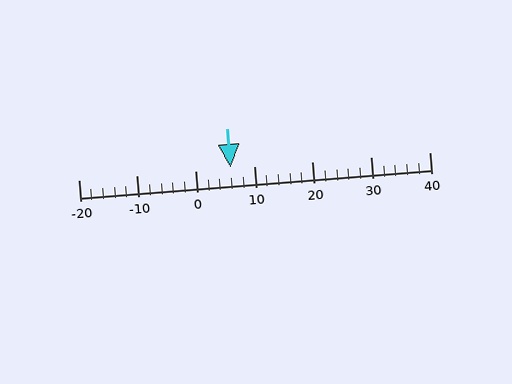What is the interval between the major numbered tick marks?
The major tick marks are spaced 10 units apart.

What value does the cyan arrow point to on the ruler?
The cyan arrow points to approximately 6.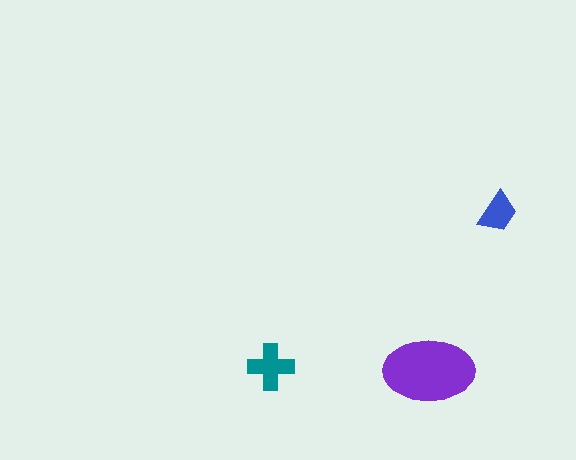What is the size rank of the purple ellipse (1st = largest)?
1st.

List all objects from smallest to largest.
The blue trapezoid, the teal cross, the purple ellipse.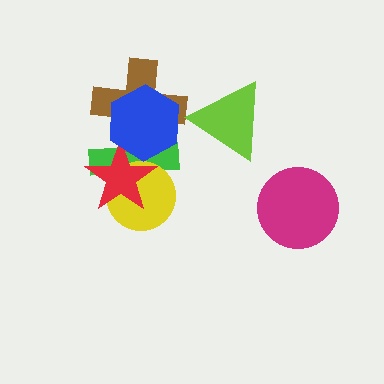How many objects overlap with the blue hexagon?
3 objects overlap with the blue hexagon.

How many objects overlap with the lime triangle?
0 objects overlap with the lime triangle.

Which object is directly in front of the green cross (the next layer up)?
The brown cross is directly in front of the green cross.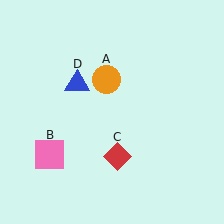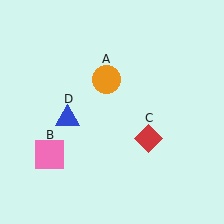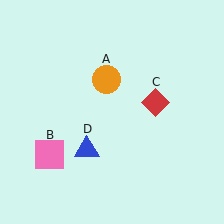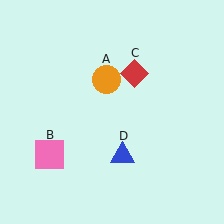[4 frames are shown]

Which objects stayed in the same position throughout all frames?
Orange circle (object A) and pink square (object B) remained stationary.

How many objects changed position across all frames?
2 objects changed position: red diamond (object C), blue triangle (object D).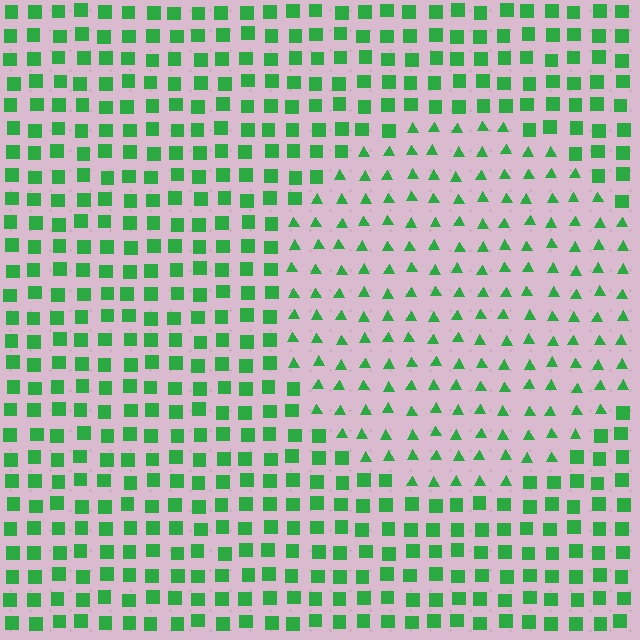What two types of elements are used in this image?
The image uses triangles inside the circle region and squares outside it.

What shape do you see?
I see a circle.